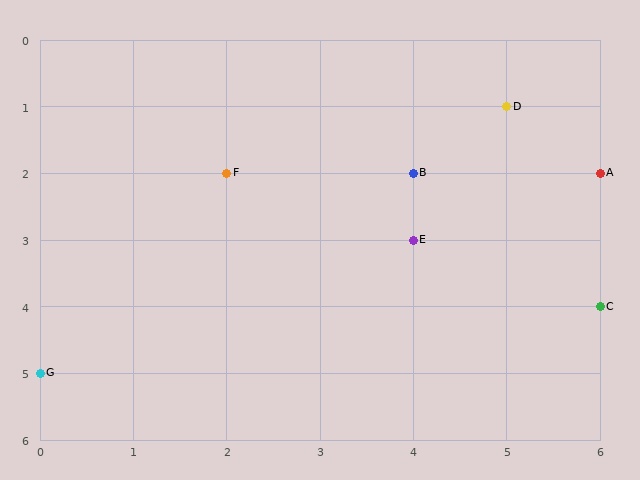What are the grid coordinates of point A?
Point A is at grid coordinates (6, 2).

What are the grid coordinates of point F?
Point F is at grid coordinates (2, 2).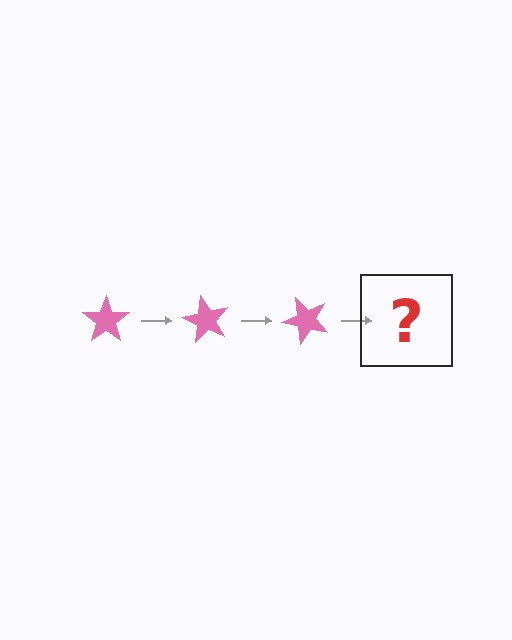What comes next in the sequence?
The next element should be a pink star rotated 180 degrees.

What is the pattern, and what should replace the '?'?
The pattern is that the star rotates 60 degrees each step. The '?' should be a pink star rotated 180 degrees.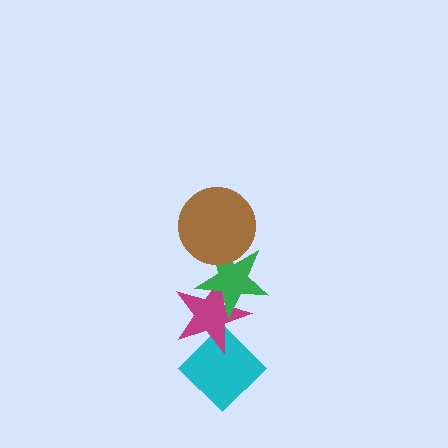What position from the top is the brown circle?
The brown circle is 1st from the top.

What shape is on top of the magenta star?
The green star is on top of the magenta star.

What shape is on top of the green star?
The brown circle is on top of the green star.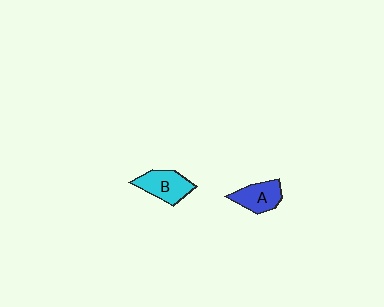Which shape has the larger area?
Shape B (cyan).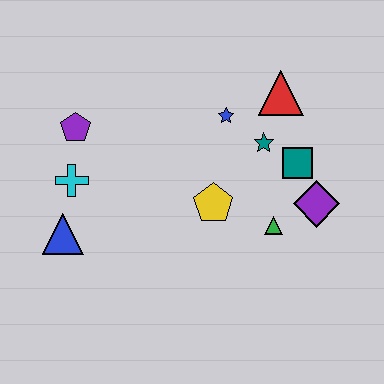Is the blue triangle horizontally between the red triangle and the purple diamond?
No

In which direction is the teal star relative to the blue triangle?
The teal star is to the right of the blue triangle.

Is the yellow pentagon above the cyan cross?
No